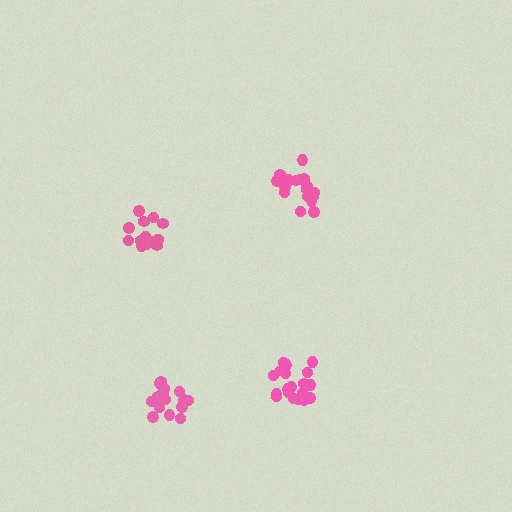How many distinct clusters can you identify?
There are 4 distinct clusters.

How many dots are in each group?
Group 1: 15 dots, Group 2: 19 dots, Group 3: 20 dots, Group 4: 16 dots (70 total).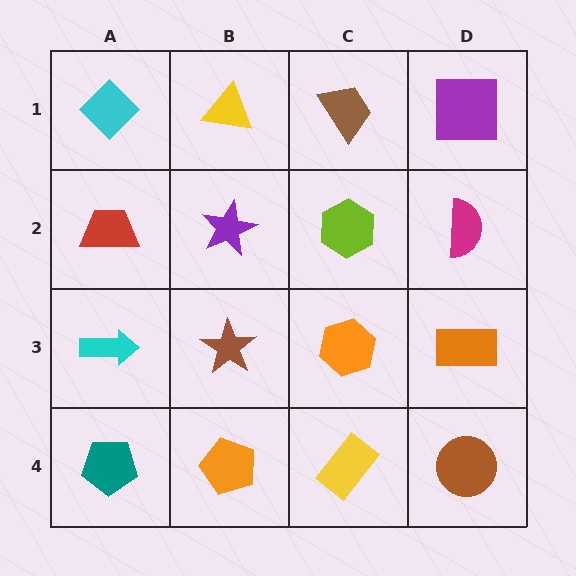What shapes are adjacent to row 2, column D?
A purple square (row 1, column D), an orange rectangle (row 3, column D), a lime hexagon (row 2, column C).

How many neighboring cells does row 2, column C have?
4.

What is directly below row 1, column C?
A lime hexagon.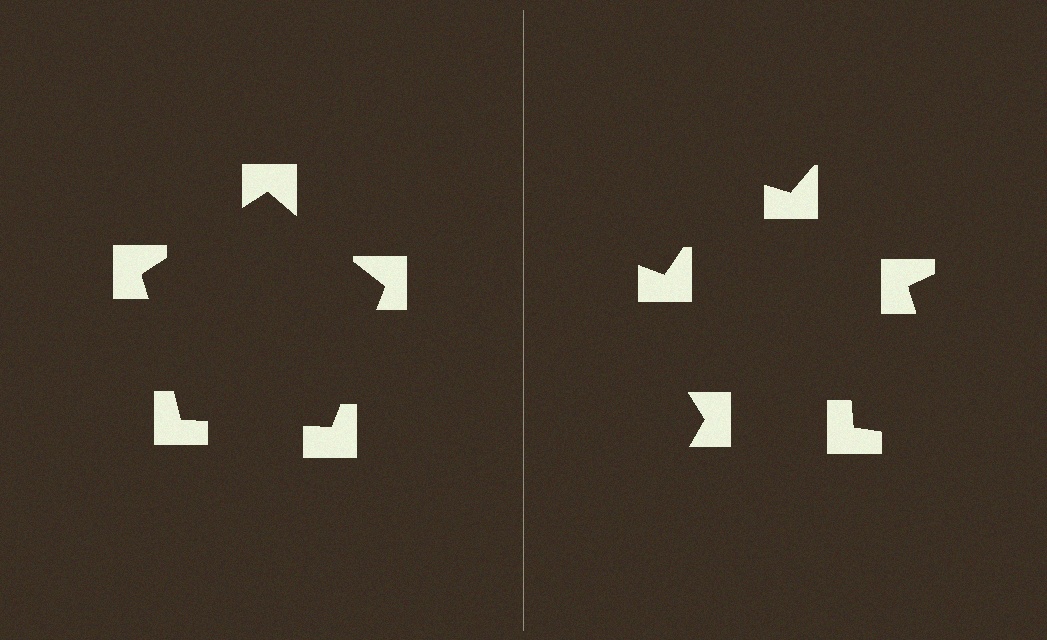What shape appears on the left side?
An illusory pentagon.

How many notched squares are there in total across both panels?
10 — 5 on each side.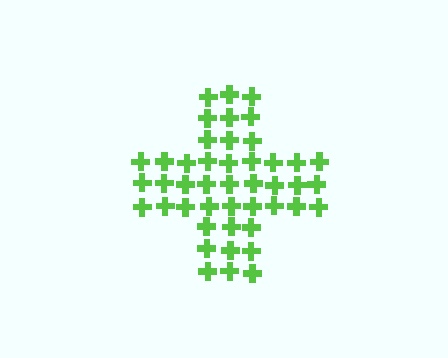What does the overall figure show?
The overall figure shows a cross.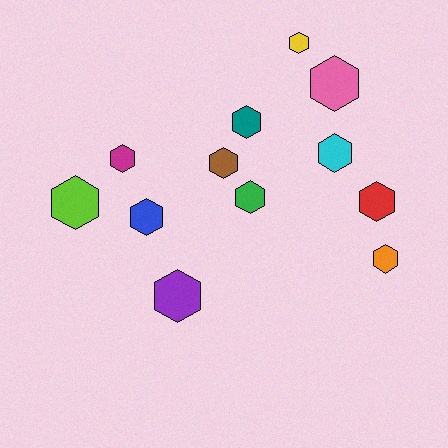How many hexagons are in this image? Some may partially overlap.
There are 12 hexagons.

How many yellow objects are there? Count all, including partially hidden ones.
There is 1 yellow object.